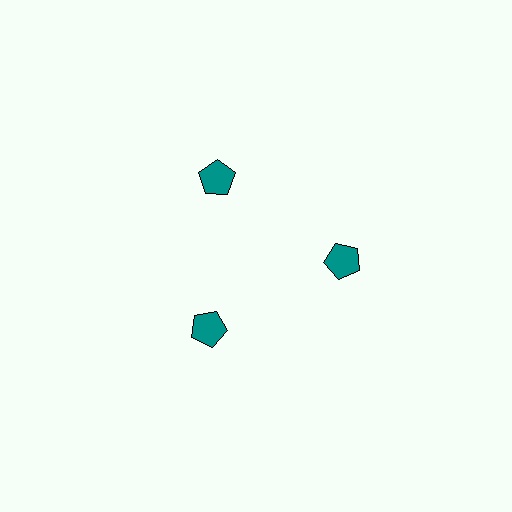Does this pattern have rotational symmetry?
Yes, this pattern has 3-fold rotational symmetry. It looks the same after rotating 120 degrees around the center.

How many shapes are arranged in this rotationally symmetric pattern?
There are 3 shapes, arranged in 3 groups of 1.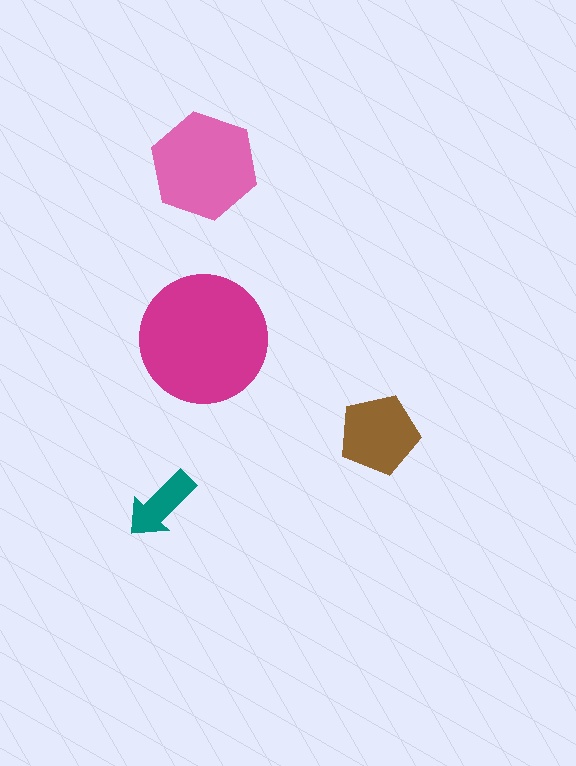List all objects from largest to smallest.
The magenta circle, the pink hexagon, the brown pentagon, the teal arrow.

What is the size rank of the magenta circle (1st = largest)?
1st.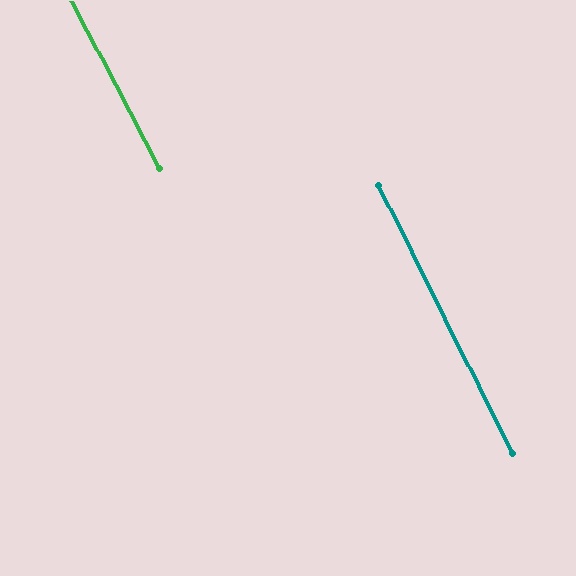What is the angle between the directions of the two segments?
Approximately 1 degree.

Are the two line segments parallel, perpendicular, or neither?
Parallel — their directions differ by only 0.9°.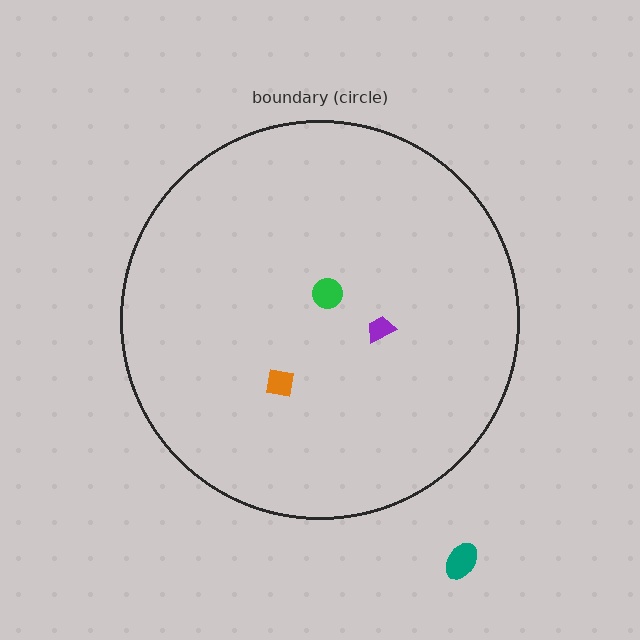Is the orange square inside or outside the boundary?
Inside.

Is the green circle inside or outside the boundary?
Inside.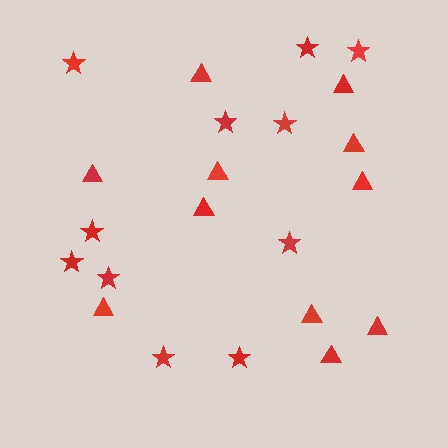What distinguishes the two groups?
There are 2 groups: one group of stars (11) and one group of triangles (11).